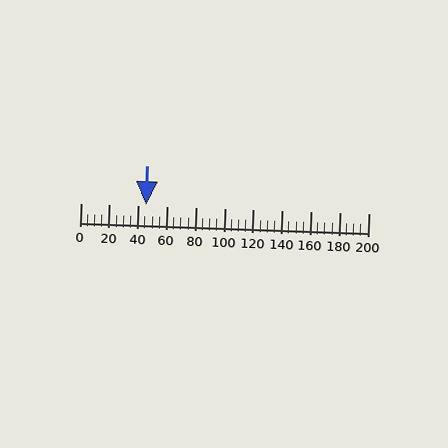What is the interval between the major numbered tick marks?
The major tick marks are spaced 20 units apart.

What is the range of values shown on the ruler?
The ruler shows values from 0 to 200.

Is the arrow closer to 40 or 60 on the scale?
The arrow is closer to 40.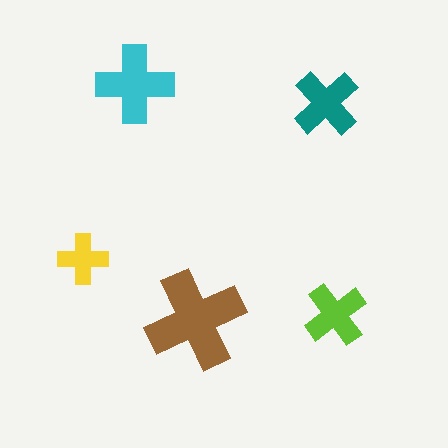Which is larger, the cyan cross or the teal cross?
The cyan one.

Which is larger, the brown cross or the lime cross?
The brown one.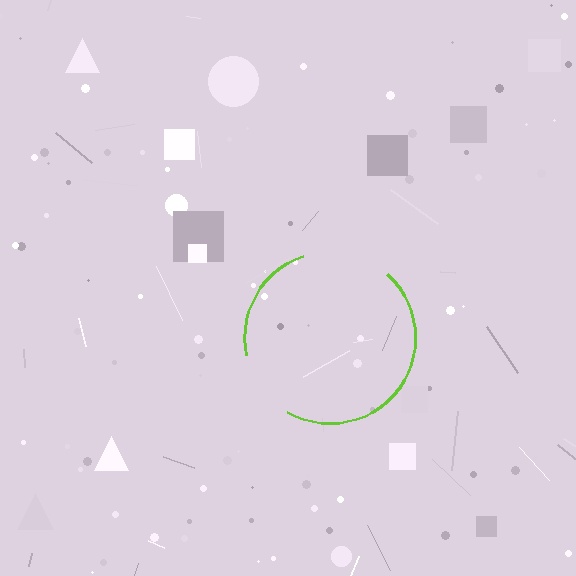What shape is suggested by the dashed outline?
The dashed outline suggests a circle.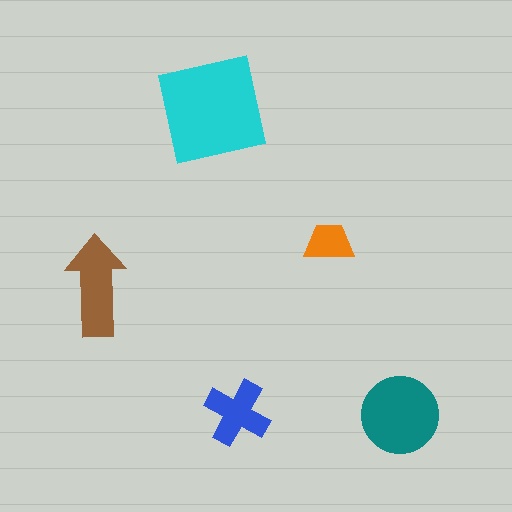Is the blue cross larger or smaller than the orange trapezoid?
Larger.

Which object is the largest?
The cyan square.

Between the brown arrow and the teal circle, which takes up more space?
The teal circle.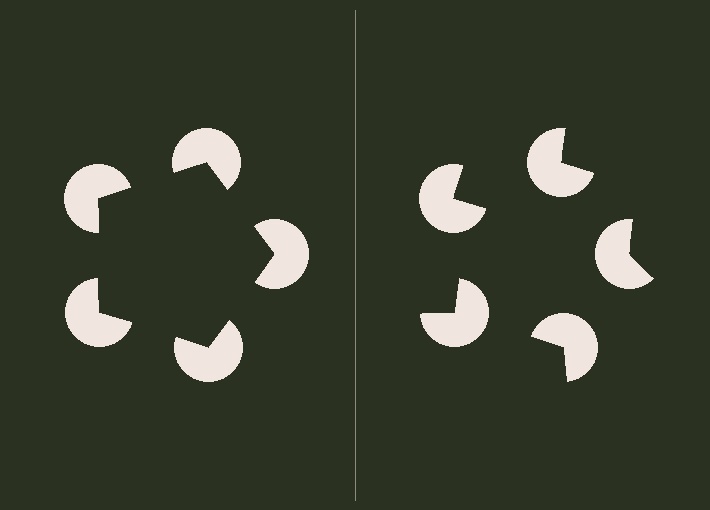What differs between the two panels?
The pac-man discs are positioned identically on both sides; only the wedge orientations differ. On the left they align to a pentagon; on the right they are misaligned.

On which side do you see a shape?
An illusory pentagon appears on the left side. On the right side the wedge cuts are rotated, so no coherent shape forms.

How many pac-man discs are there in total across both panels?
10 — 5 on each side.